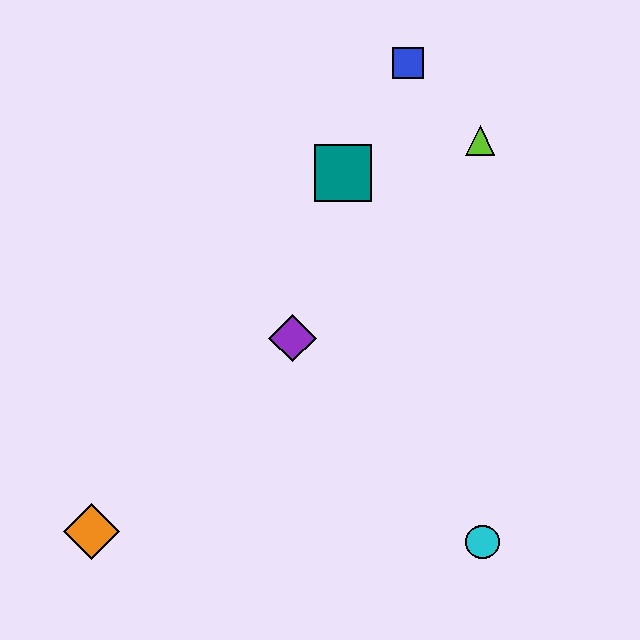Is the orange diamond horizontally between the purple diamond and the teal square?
No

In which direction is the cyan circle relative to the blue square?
The cyan circle is below the blue square.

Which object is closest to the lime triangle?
The blue square is closest to the lime triangle.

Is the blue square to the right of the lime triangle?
No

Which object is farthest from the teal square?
The orange diamond is farthest from the teal square.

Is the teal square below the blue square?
Yes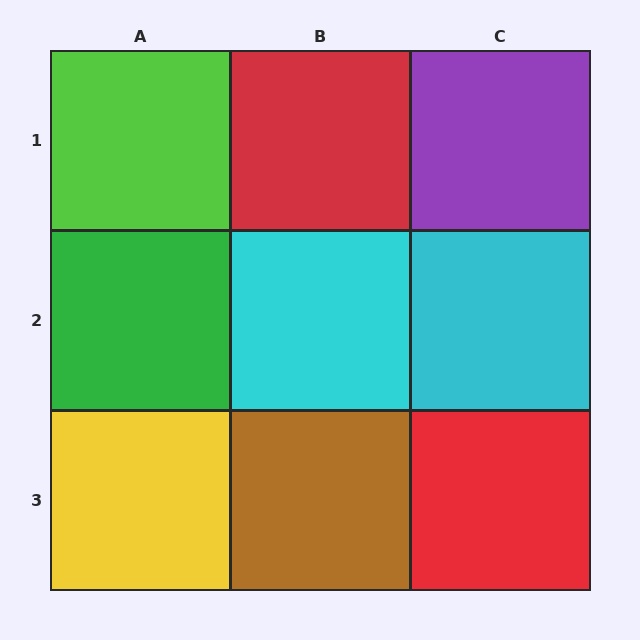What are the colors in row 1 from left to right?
Lime, red, purple.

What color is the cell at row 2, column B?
Cyan.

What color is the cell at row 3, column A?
Yellow.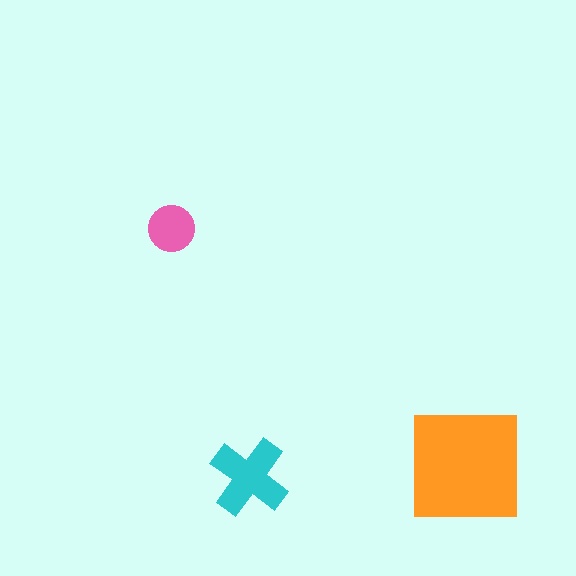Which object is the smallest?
The pink circle.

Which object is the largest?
The orange square.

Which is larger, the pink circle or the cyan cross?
The cyan cross.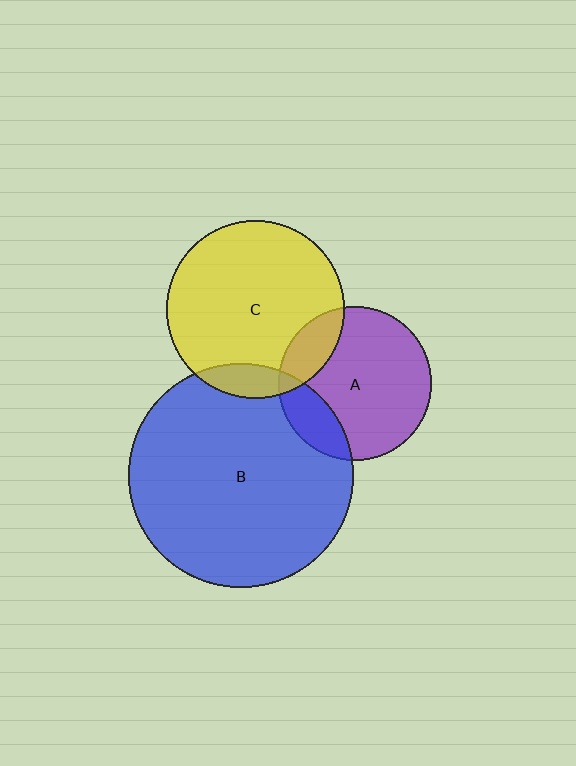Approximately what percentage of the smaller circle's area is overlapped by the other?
Approximately 10%.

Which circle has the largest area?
Circle B (blue).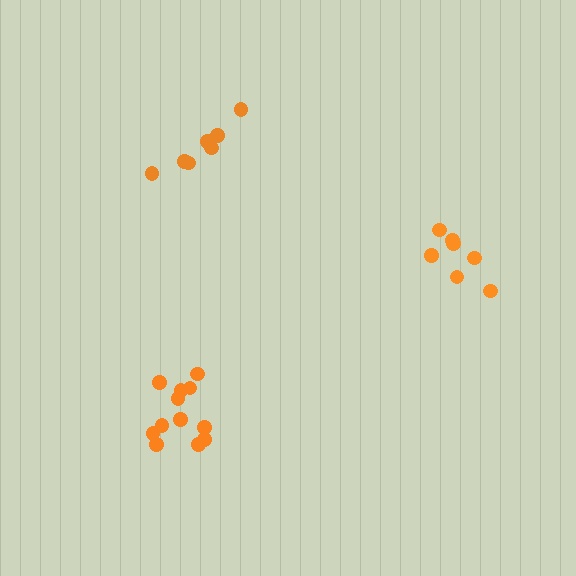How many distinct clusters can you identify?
There are 3 distinct clusters.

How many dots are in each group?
Group 1: 7 dots, Group 2: 7 dots, Group 3: 12 dots (26 total).